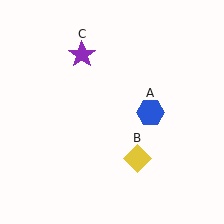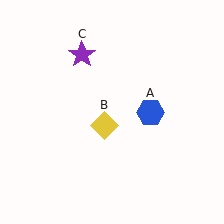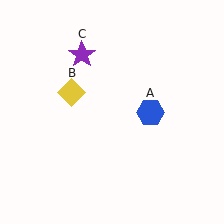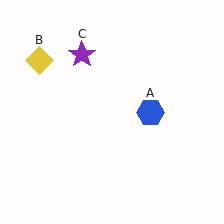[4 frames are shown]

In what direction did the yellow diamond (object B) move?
The yellow diamond (object B) moved up and to the left.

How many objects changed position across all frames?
1 object changed position: yellow diamond (object B).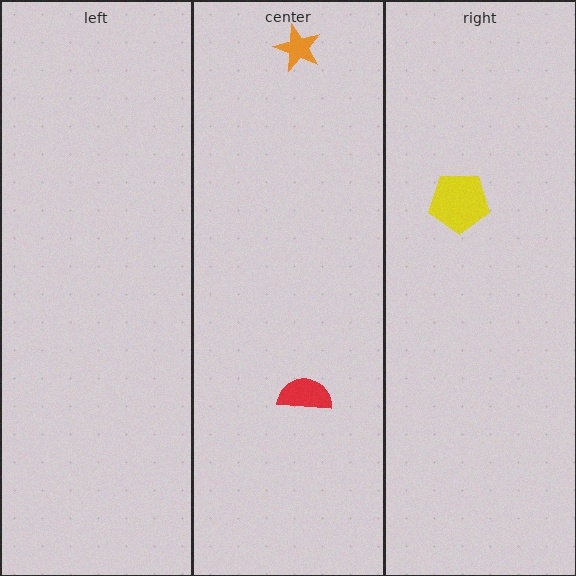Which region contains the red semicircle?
The center region.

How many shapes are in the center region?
2.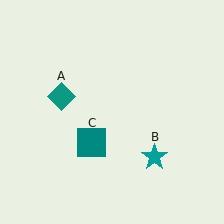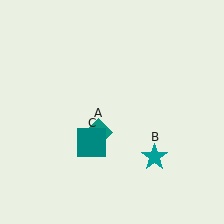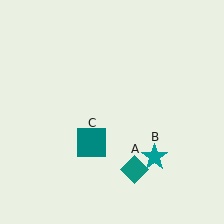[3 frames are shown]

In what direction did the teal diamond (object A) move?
The teal diamond (object A) moved down and to the right.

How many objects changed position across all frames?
1 object changed position: teal diamond (object A).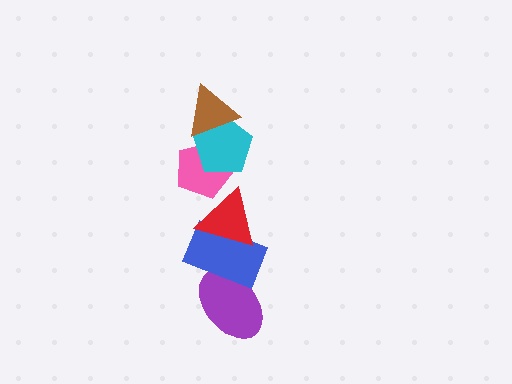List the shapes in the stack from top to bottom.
From top to bottom: the brown triangle, the cyan pentagon, the pink pentagon, the red triangle, the blue rectangle, the purple ellipse.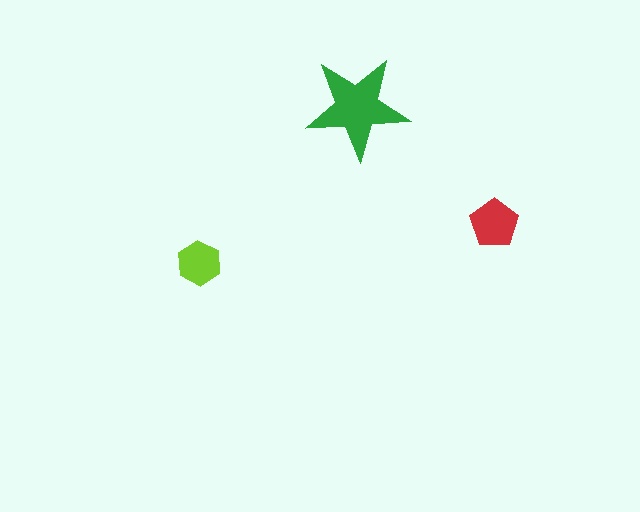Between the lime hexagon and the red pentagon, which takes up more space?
The red pentagon.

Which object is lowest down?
The lime hexagon is bottommost.